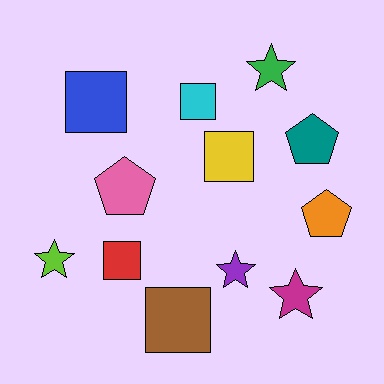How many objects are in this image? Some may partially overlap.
There are 12 objects.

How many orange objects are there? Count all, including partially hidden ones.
There is 1 orange object.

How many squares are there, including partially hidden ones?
There are 5 squares.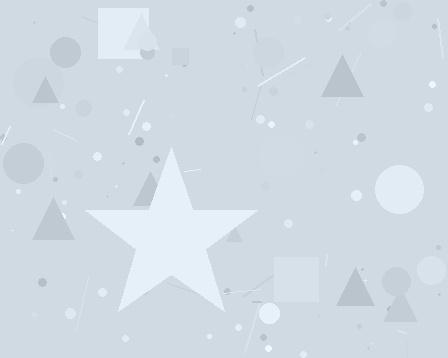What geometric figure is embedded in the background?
A star is embedded in the background.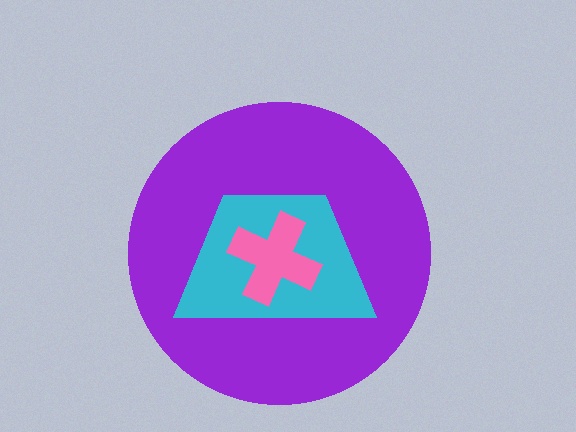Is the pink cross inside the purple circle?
Yes.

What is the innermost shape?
The pink cross.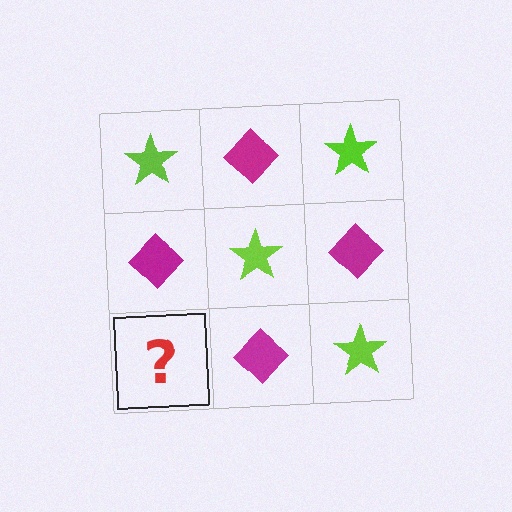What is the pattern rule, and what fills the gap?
The rule is that it alternates lime star and magenta diamond in a checkerboard pattern. The gap should be filled with a lime star.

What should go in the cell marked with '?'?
The missing cell should contain a lime star.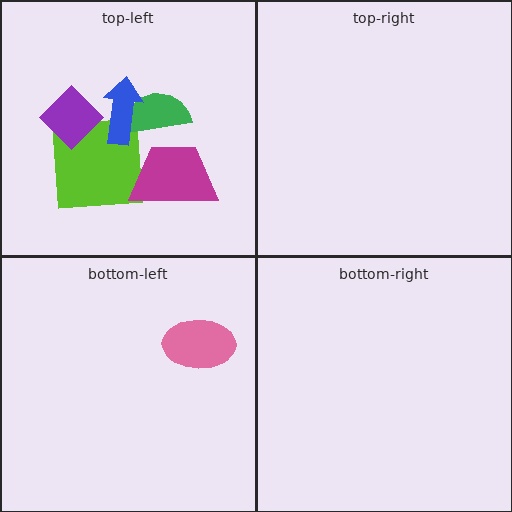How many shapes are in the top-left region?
5.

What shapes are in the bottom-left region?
The pink ellipse.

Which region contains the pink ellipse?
The bottom-left region.